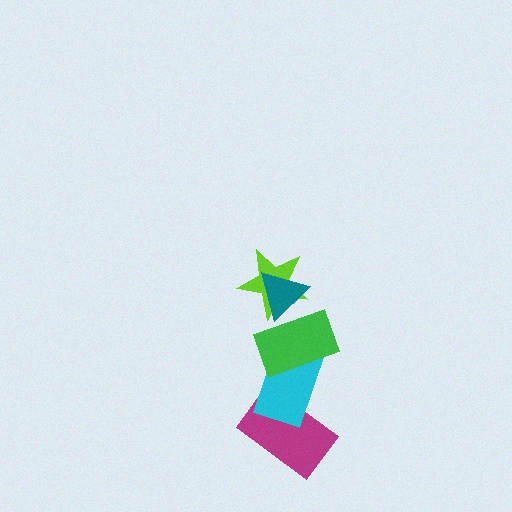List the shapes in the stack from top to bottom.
From top to bottom: the teal triangle, the lime star, the green rectangle, the cyan rectangle, the magenta rectangle.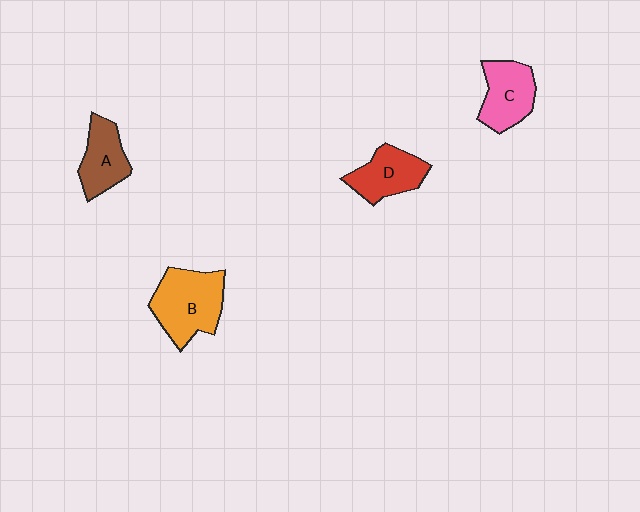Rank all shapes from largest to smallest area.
From largest to smallest: B (orange), C (pink), D (red), A (brown).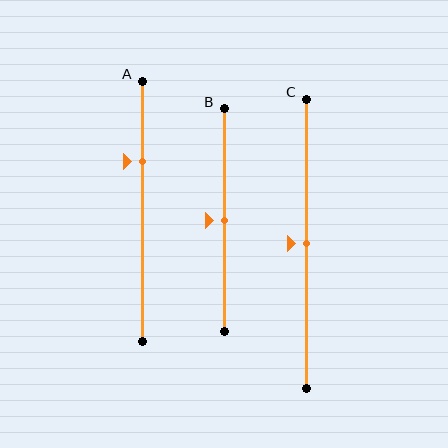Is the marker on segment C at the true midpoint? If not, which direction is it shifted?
Yes, the marker on segment C is at the true midpoint.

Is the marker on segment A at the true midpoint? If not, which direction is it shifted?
No, the marker on segment A is shifted upward by about 19% of the segment length.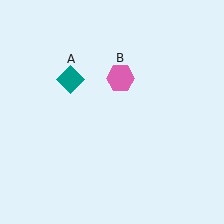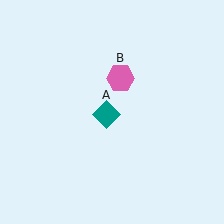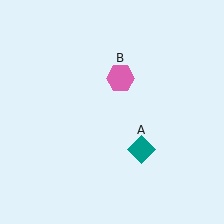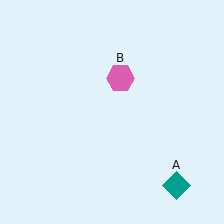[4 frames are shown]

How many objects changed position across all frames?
1 object changed position: teal diamond (object A).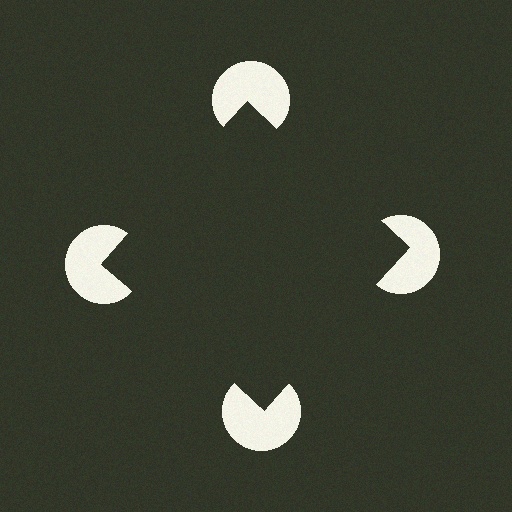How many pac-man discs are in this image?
There are 4 — one at each vertex of the illusory square.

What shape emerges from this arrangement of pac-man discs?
An illusory square — its edges are inferred from the aligned wedge cuts in the pac-man discs, not physically drawn.